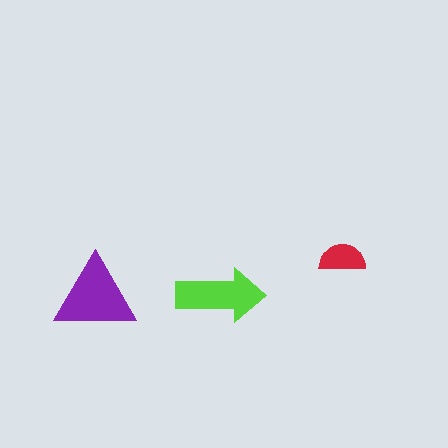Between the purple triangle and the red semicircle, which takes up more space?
The purple triangle.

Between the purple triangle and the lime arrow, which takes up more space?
The purple triangle.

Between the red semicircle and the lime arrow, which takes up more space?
The lime arrow.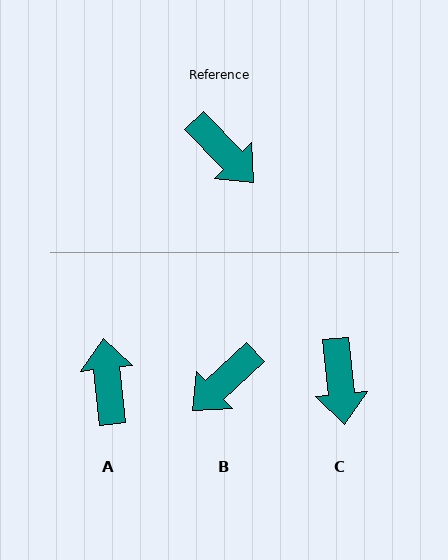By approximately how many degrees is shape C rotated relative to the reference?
Approximately 38 degrees clockwise.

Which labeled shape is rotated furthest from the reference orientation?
A, about 142 degrees away.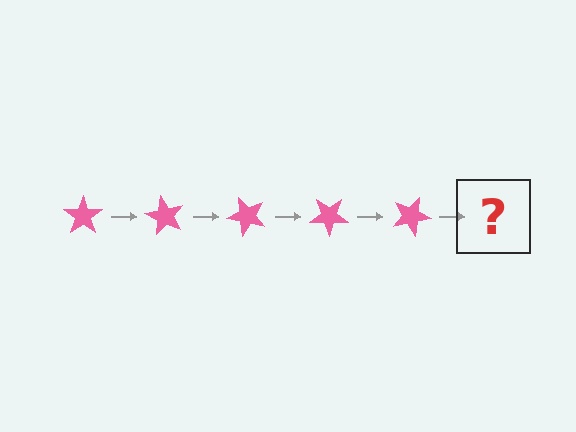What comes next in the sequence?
The next element should be a pink star rotated 300 degrees.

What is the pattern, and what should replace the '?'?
The pattern is that the star rotates 60 degrees each step. The '?' should be a pink star rotated 300 degrees.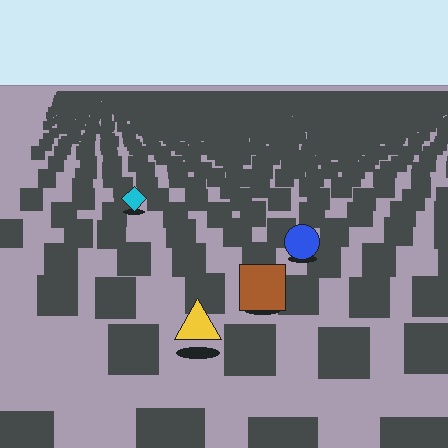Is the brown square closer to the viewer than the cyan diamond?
Yes. The brown square is closer — you can tell from the texture gradient: the ground texture is coarser near it.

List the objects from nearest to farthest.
From nearest to farthest: the yellow triangle, the brown square, the blue circle, the cyan diamond.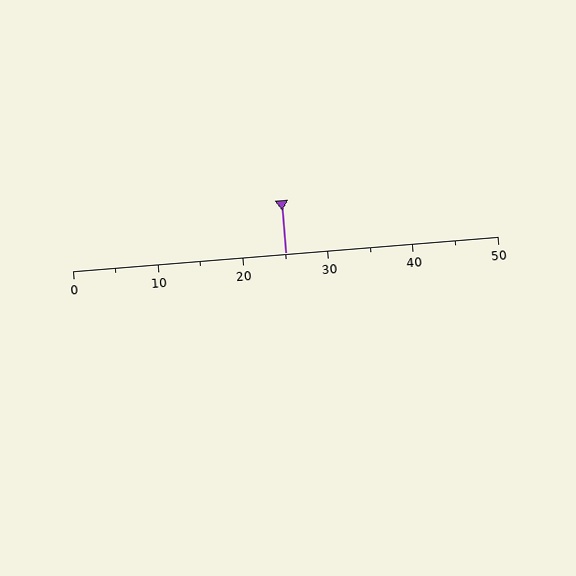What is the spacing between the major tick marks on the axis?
The major ticks are spaced 10 apart.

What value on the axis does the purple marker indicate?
The marker indicates approximately 25.